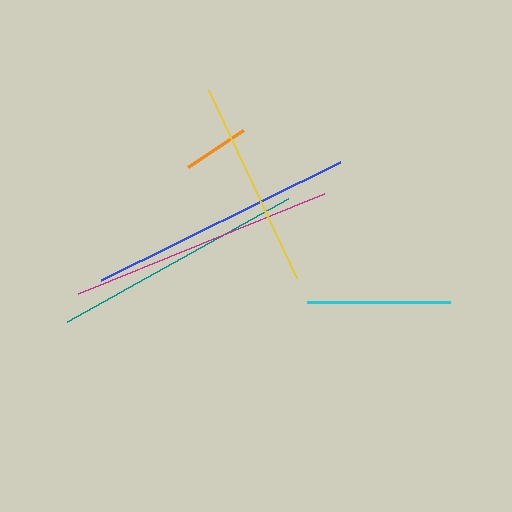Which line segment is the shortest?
The orange line is the shortest at approximately 67 pixels.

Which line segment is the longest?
The blue line is the longest at approximately 267 pixels.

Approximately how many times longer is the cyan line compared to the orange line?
The cyan line is approximately 2.1 times the length of the orange line.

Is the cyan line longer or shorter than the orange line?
The cyan line is longer than the orange line.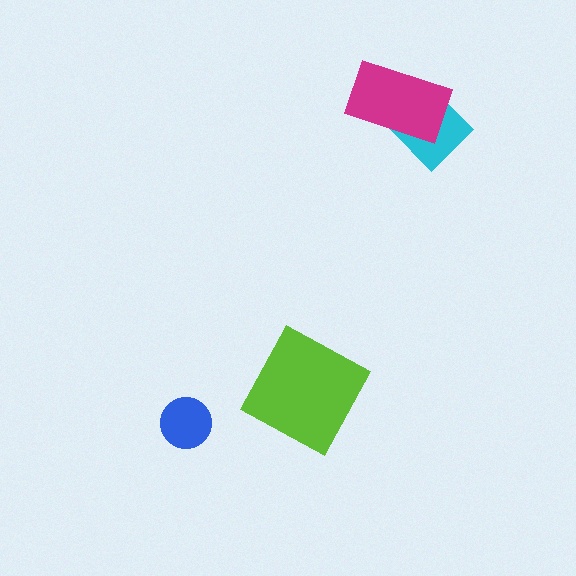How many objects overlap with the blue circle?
0 objects overlap with the blue circle.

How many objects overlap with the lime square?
0 objects overlap with the lime square.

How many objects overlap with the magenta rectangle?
1 object overlaps with the magenta rectangle.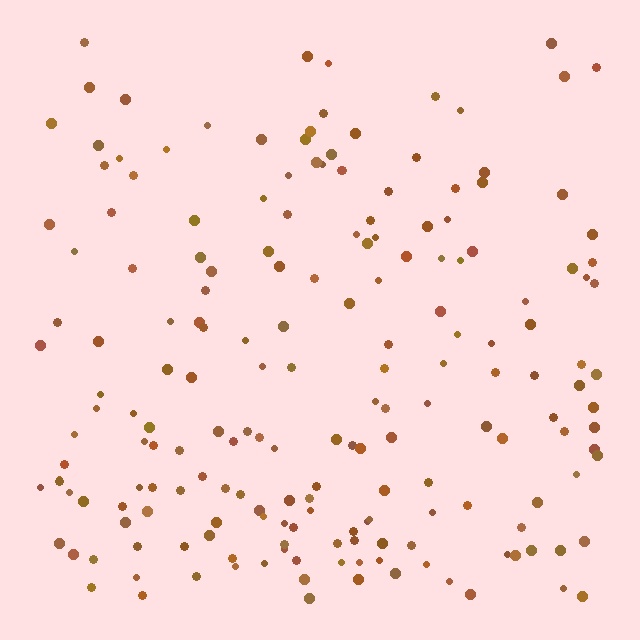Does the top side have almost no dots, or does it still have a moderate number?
Still a moderate number, just noticeably fewer than the bottom.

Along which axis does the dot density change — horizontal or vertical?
Vertical.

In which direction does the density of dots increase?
From top to bottom, with the bottom side densest.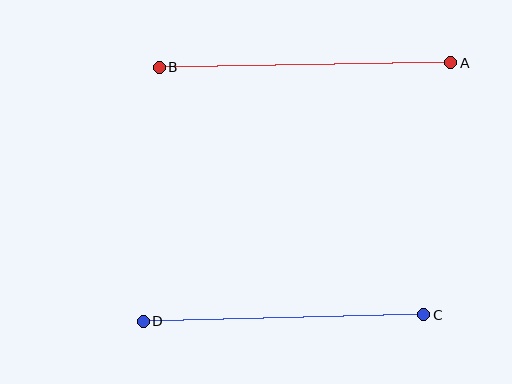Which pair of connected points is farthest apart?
Points A and B are farthest apart.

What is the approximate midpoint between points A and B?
The midpoint is at approximately (305, 65) pixels.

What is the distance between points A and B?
The distance is approximately 292 pixels.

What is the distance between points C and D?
The distance is approximately 281 pixels.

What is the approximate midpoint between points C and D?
The midpoint is at approximately (283, 318) pixels.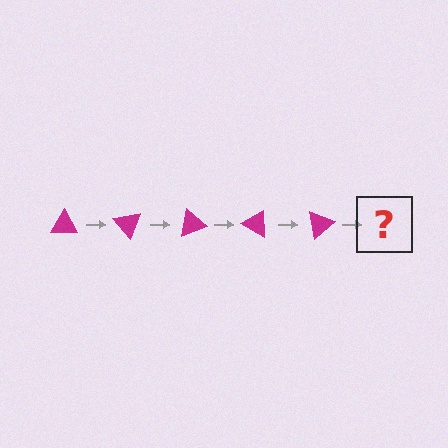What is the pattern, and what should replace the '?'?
The pattern is that the triangle rotates 50 degrees each step. The '?' should be a magenta triangle rotated 250 degrees.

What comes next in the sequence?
The next element should be a magenta triangle rotated 250 degrees.